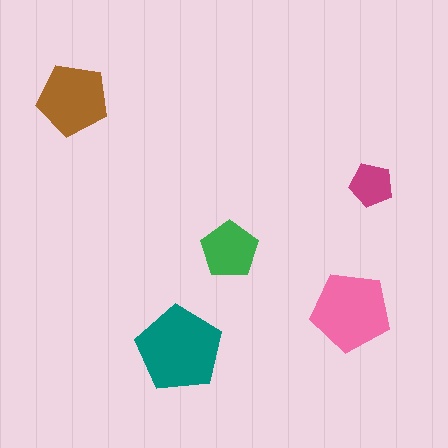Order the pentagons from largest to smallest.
the teal one, the pink one, the brown one, the green one, the magenta one.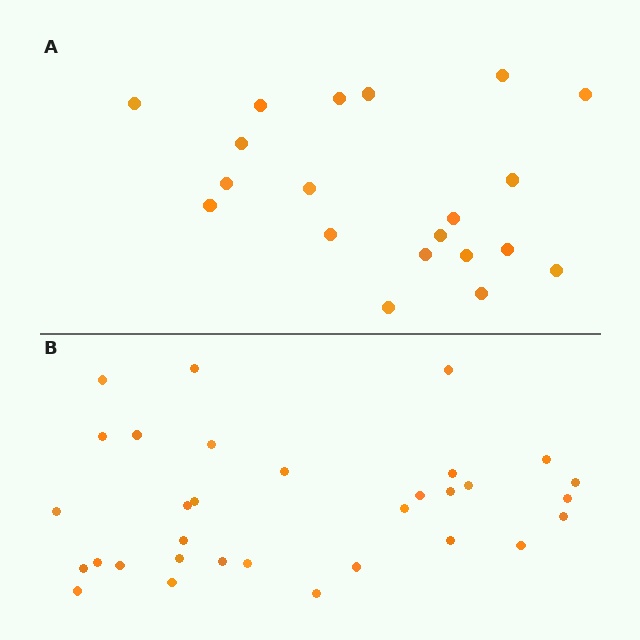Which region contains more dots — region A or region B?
Region B (the bottom region) has more dots.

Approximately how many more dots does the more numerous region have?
Region B has roughly 12 or so more dots than region A.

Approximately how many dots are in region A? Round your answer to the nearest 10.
About 20 dots.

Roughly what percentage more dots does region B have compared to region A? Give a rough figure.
About 60% more.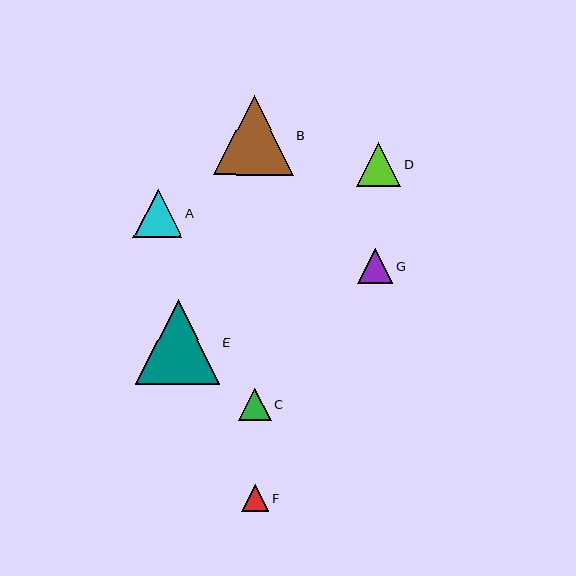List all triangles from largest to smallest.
From largest to smallest: E, B, A, D, G, C, F.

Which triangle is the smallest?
Triangle F is the smallest with a size of approximately 27 pixels.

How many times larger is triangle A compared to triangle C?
Triangle A is approximately 1.5 times the size of triangle C.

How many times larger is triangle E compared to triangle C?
Triangle E is approximately 2.6 times the size of triangle C.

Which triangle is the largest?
Triangle E is the largest with a size of approximately 84 pixels.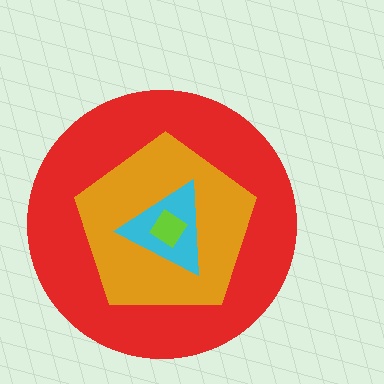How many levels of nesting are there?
4.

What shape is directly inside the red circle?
The orange pentagon.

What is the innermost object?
The lime diamond.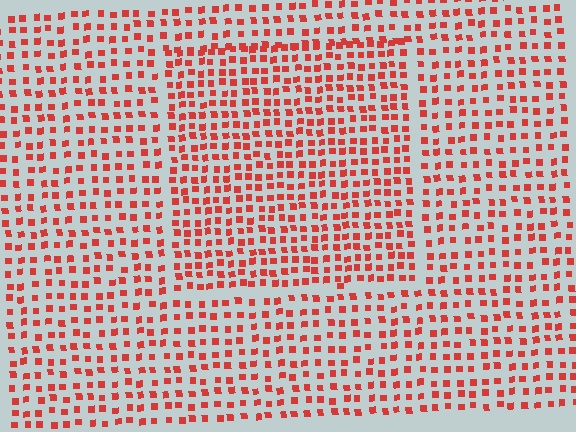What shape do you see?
I see a rectangle.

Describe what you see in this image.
The image contains small red elements arranged at two different densities. A rectangle-shaped region is visible where the elements are more densely packed than the surrounding area.